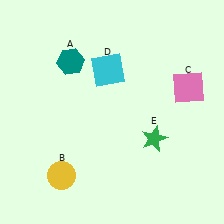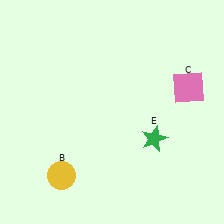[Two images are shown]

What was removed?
The cyan square (D), the teal hexagon (A) were removed in Image 2.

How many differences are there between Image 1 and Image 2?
There are 2 differences between the two images.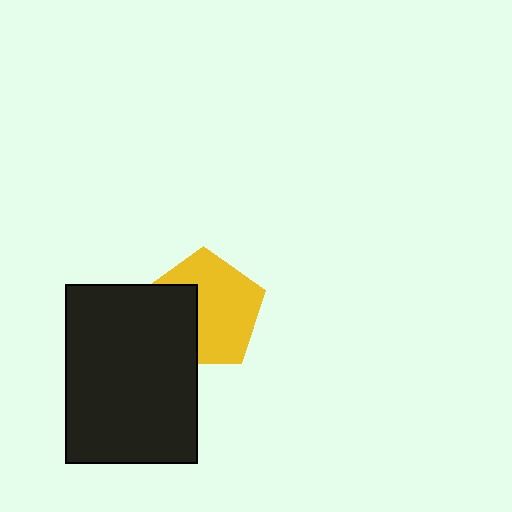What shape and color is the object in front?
The object in front is a black rectangle.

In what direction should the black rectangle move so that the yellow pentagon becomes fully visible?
The black rectangle should move left. That is the shortest direction to clear the overlap and leave the yellow pentagon fully visible.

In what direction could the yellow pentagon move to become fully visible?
The yellow pentagon could move right. That would shift it out from behind the black rectangle entirely.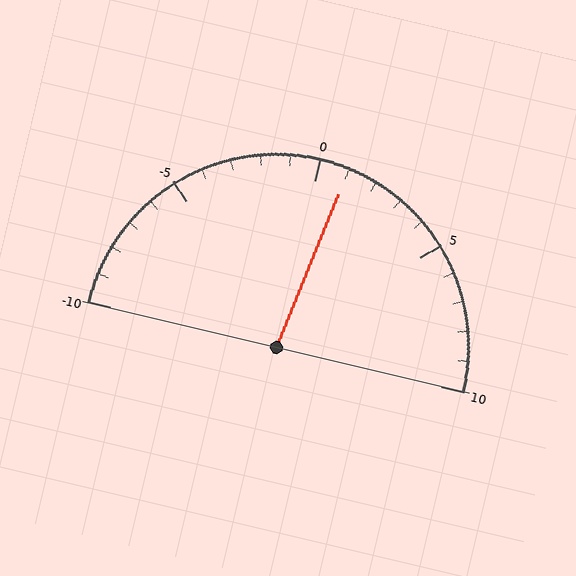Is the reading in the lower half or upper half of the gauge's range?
The reading is in the upper half of the range (-10 to 10).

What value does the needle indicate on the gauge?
The needle indicates approximately 1.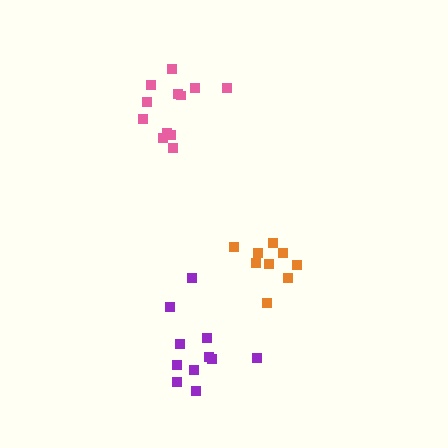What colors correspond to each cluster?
The clusters are colored: pink, purple, orange.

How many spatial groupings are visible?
There are 3 spatial groupings.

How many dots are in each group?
Group 1: 12 dots, Group 2: 11 dots, Group 3: 9 dots (32 total).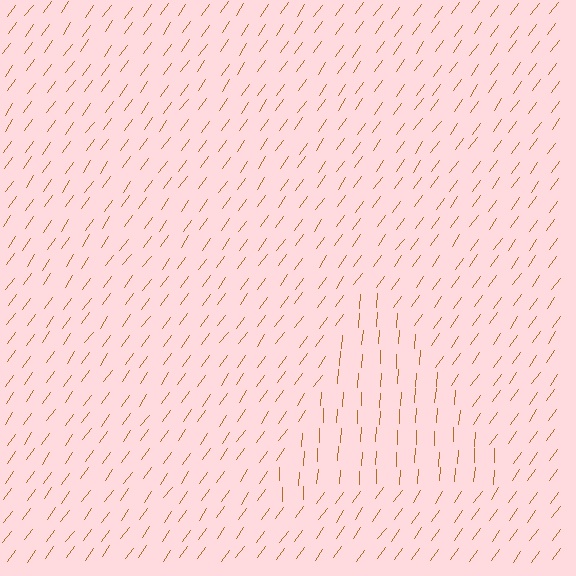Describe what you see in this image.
The image is filled with small brown line segments. A triangle region in the image has lines oriented differently from the surrounding lines, creating a visible texture boundary.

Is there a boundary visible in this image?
Yes, there is a texture boundary formed by a change in line orientation.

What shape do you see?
I see a triangle.